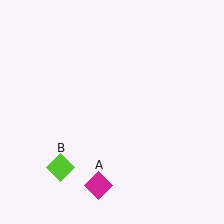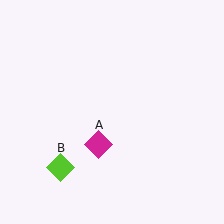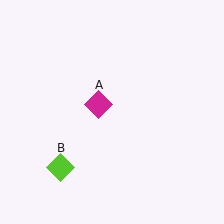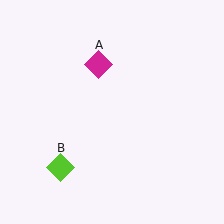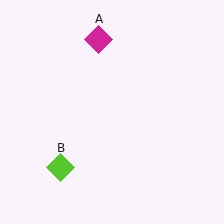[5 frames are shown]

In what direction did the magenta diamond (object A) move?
The magenta diamond (object A) moved up.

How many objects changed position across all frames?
1 object changed position: magenta diamond (object A).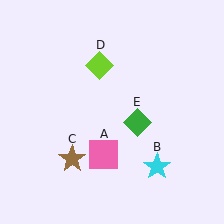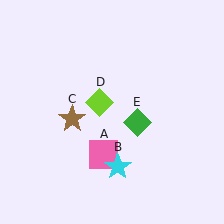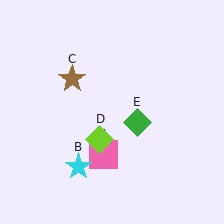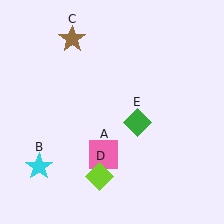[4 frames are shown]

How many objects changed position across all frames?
3 objects changed position: cyan star (object B), brown star (object C), lime diamond (object D).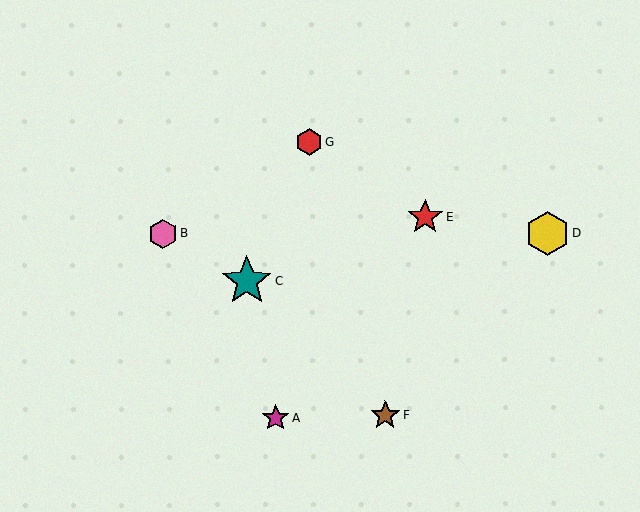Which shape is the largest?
The teal star (labeled C) is the largest.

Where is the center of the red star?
The center of the red star is at (425, 217).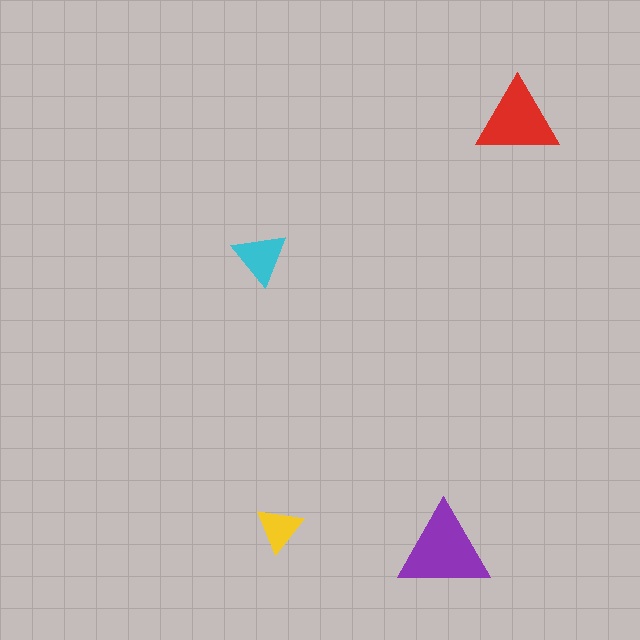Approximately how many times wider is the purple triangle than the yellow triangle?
About 2 times wider.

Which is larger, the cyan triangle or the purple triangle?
The purple one.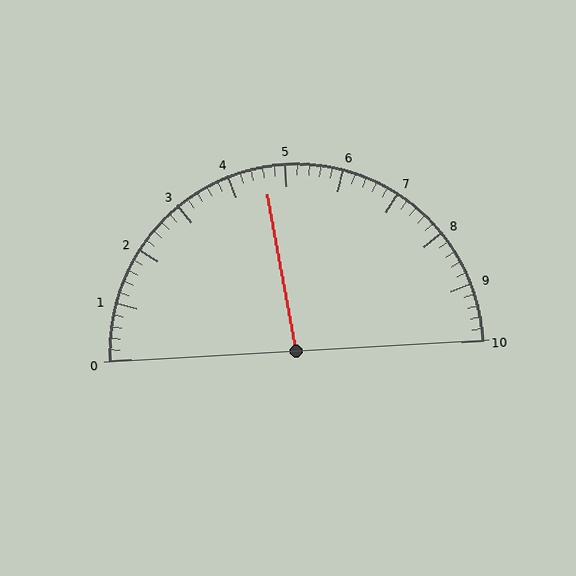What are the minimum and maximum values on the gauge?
The gauge ranges from 0 to 10.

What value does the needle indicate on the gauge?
The needle indicates approximately 4.6.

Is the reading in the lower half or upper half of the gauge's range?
The reading is in the lower half of the range (0 to 10).